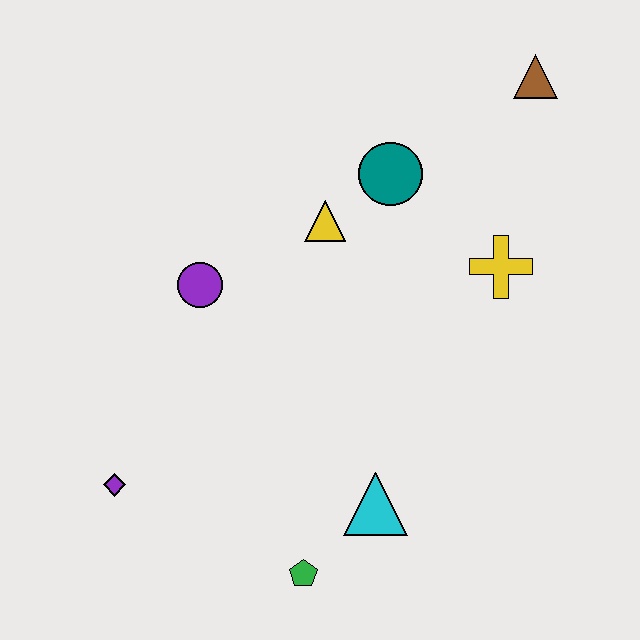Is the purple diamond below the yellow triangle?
Yes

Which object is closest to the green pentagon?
The cyan triangle is closest to the green pentagon.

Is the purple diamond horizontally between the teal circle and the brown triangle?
No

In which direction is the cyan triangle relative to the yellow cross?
The cyan triangle is below the yellow cross.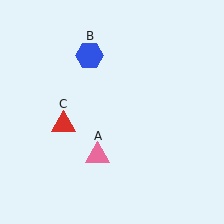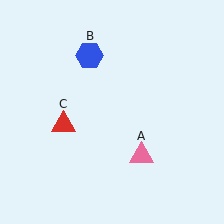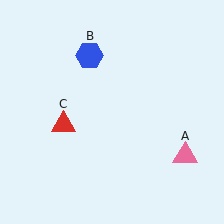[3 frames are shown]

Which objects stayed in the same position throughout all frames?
Blue hexagon (object B) and red triangle (object C) remained stationary.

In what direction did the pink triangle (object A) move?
The pink triangle (object A) moved right.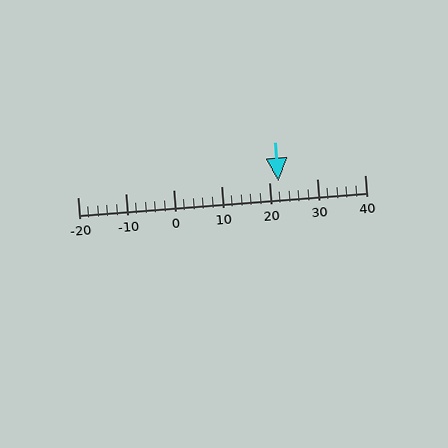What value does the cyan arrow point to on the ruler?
The cyan arrow points to approximately 22.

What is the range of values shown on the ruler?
The ruler shows values from -20 to 40.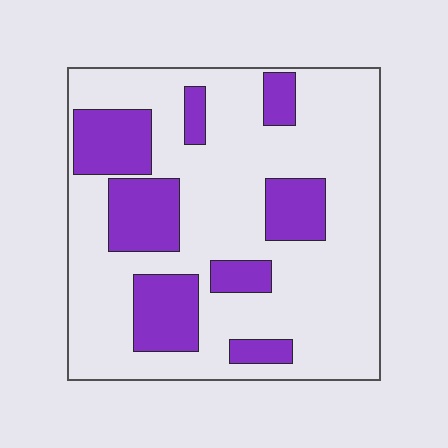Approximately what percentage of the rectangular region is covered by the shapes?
Approximately 25%.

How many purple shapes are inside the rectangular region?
8.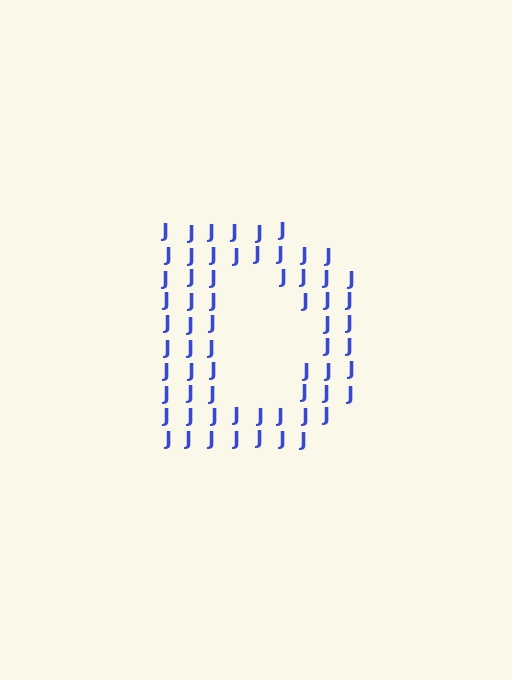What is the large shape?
The large shape is the letter D.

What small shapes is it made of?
It is made of small letter J's.